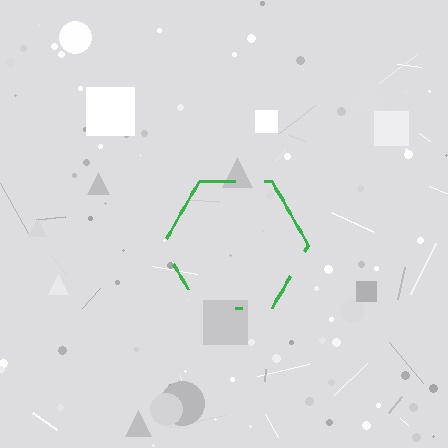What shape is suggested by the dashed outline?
The dashed outline suggests a hexagon.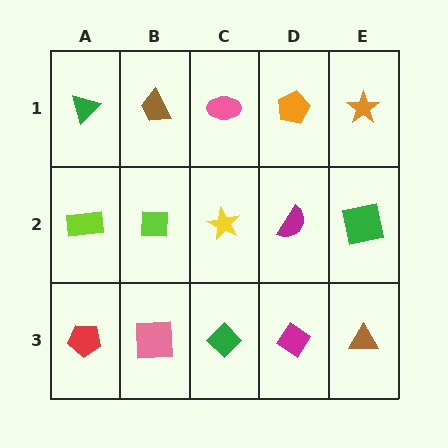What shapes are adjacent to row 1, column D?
A magenta semicircle (row 2, column D), a pink ellipse (row 1, column C), an orange star (row 1, column E).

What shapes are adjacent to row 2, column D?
An orange pentagon (row 1, column D), a magenta diamond (row 3, column D), a yellow star (row 2, column C), a green square (row 2, column E).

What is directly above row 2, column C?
A pink ellipse.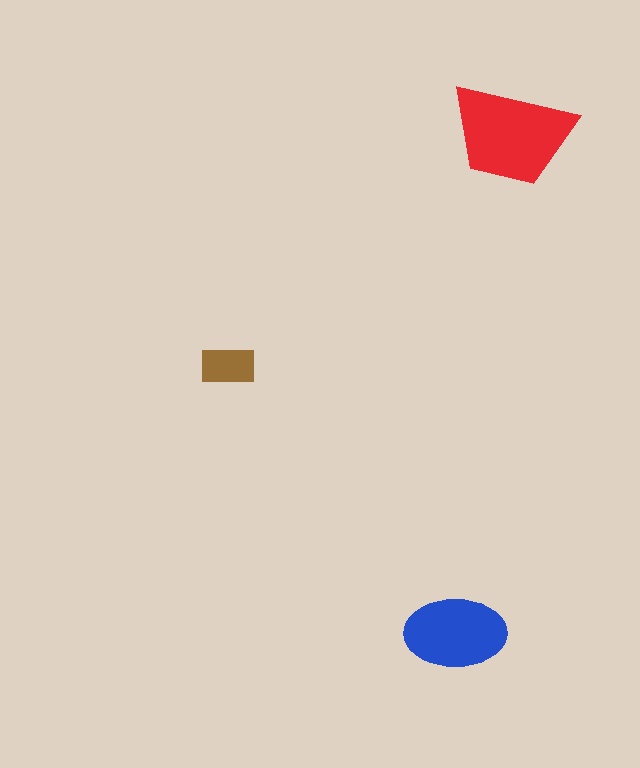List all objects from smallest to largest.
The brown rectangle, the blue ellipse, the red trapezoid.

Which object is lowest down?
The blue ellipse is bottommost.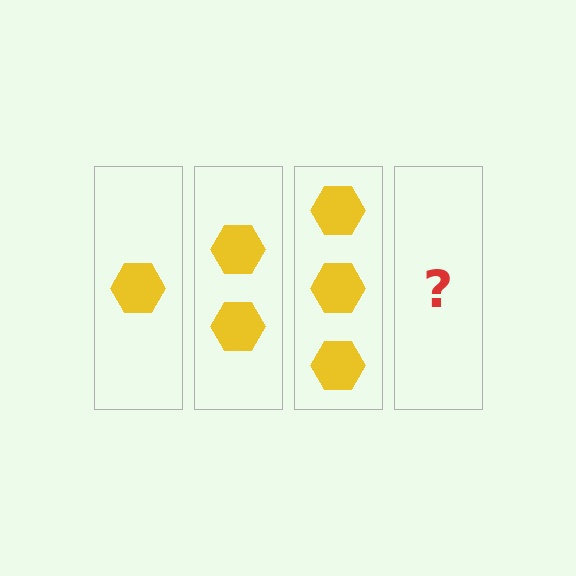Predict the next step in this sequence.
The next step is 4 hexagons.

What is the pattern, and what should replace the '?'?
The pattern is that each step adds one more hexagon. The '?' should be 4 hexagons.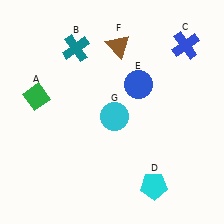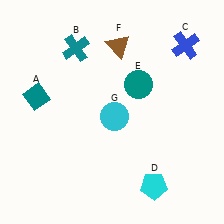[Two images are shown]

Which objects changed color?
A changed from green to teal. E changed from blue to teal.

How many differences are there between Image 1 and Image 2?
There are 2 differences between the two images.